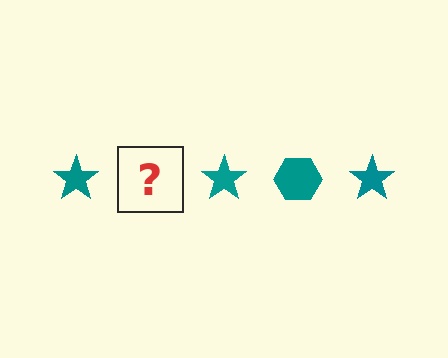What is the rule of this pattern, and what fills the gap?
The rule is that the pattern cycles through star, hexagon shapes in teal. The gap should be filled with a teal hexagon.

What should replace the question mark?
The question mark should be replaced with a teal hexagon.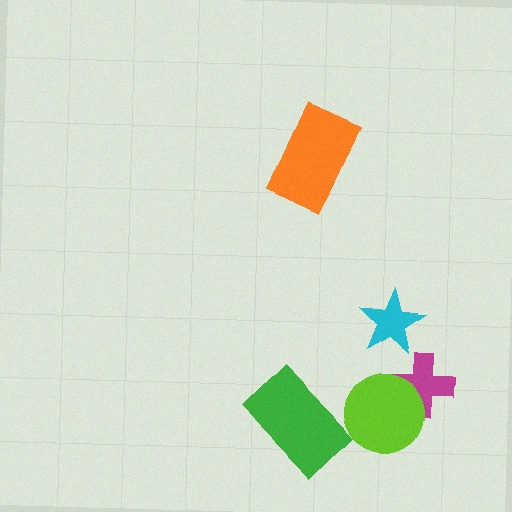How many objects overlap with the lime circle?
1 object overlaps with the lime circle.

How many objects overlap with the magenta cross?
1 object overlaps with the magenta cross.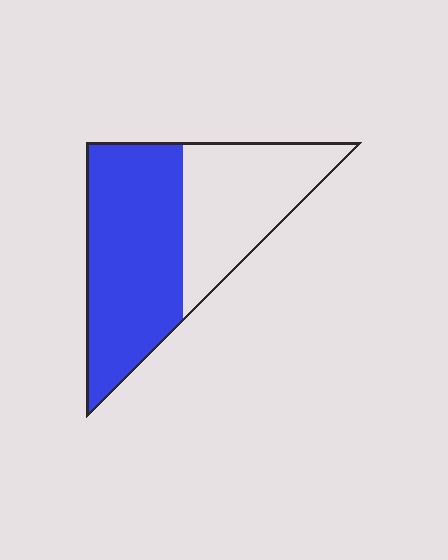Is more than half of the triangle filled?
Yes.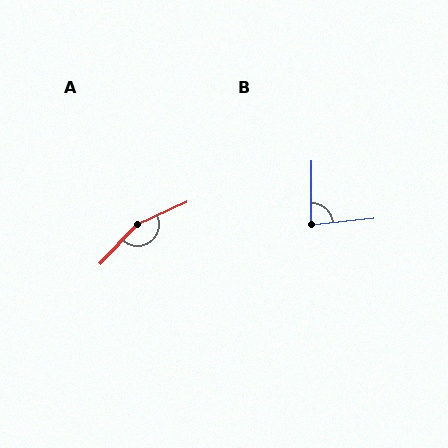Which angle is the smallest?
B, at approximately 83 degrees.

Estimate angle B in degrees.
Approximately 83 degrees.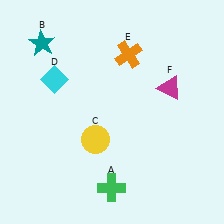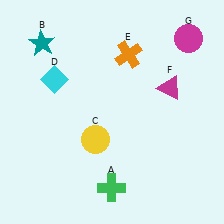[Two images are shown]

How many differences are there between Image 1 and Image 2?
There is 1 difference between the two images.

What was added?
A magenta circle (G) was added in Image 2.